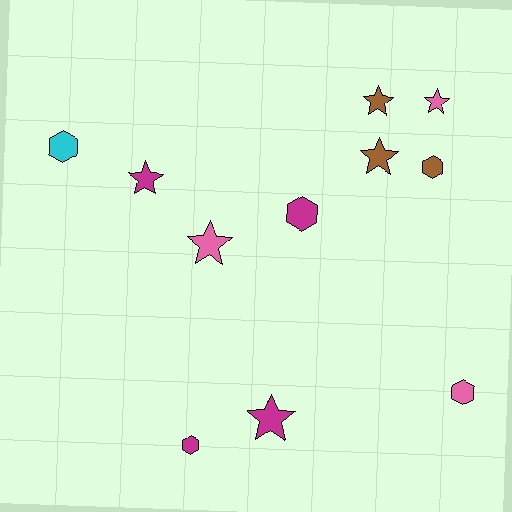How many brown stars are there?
There are 2 brown stars.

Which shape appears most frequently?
Star, with 6 objects.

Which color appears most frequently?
Magenta, with 4 objects.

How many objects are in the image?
There are 11 objects.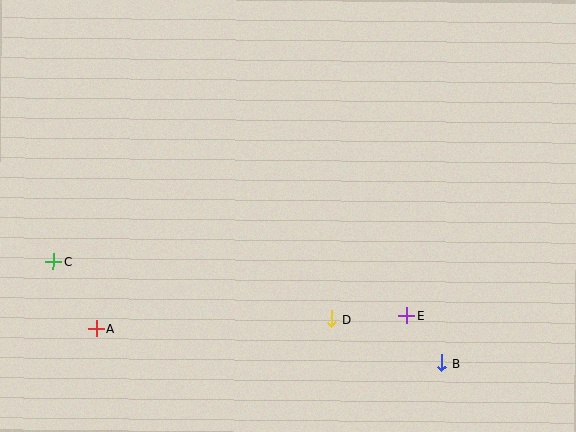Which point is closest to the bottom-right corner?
Point B is closest to the bottom-right corner.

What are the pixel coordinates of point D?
Point D is at (332, 319).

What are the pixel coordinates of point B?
Point B is at (441, 363).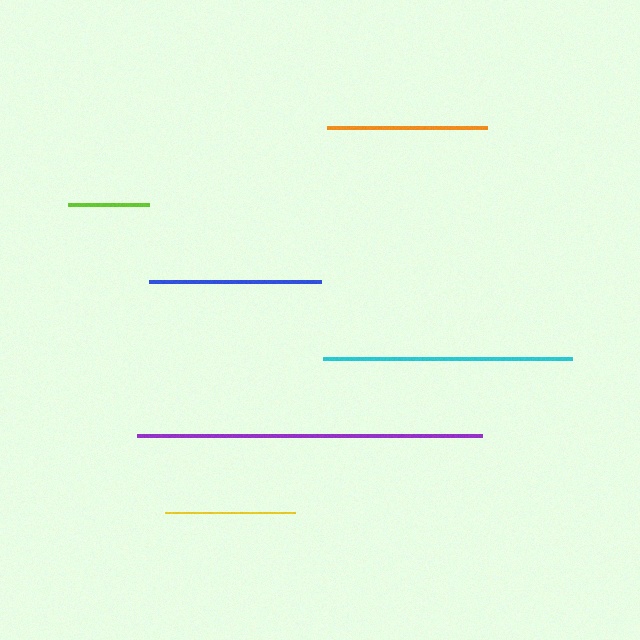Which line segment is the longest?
The purple line is the longest at approximately 345 pixels.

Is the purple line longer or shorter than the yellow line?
The purple line is longer than the yellow line.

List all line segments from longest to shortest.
From longest to shortest: purple, cyan, blue, orange, yellow, lime.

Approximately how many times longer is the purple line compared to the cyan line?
The purple line is approximately 1.4 times the length of the cyan line.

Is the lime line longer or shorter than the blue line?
The blue line is longer than the lime line.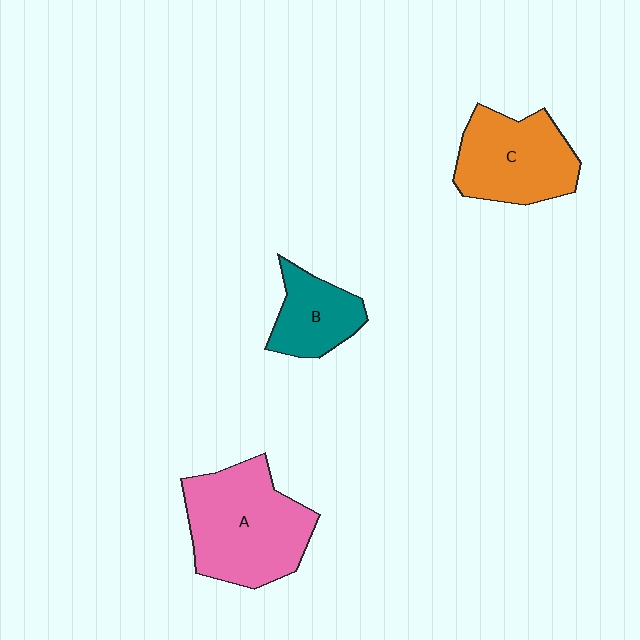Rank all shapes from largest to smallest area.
From largest to smallest: A (pink), C (orange), B (teal).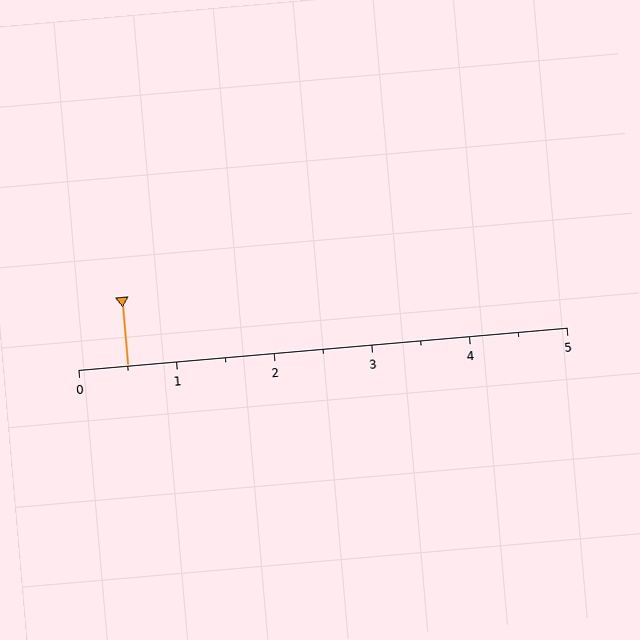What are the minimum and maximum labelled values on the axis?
The axis runs from 0 to 5.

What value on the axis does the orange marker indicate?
The marker indicates approximately 0.5.